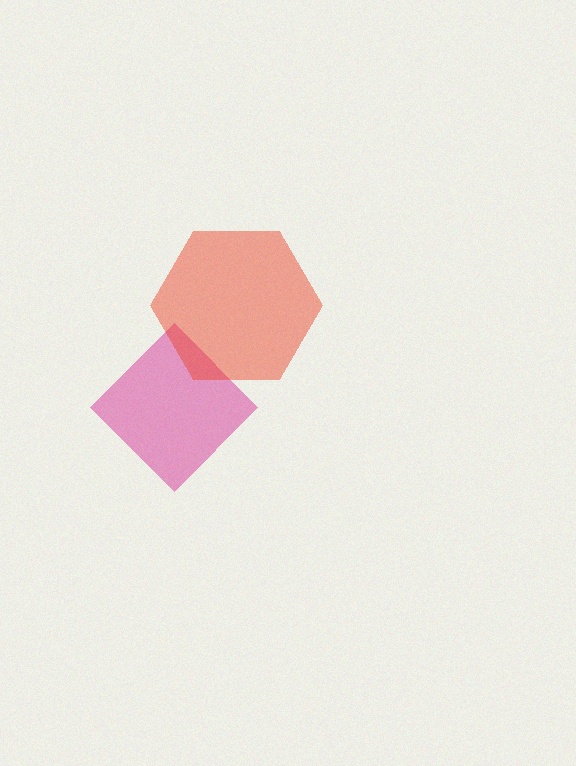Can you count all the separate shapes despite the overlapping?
Yes, there are 2 separate shapes.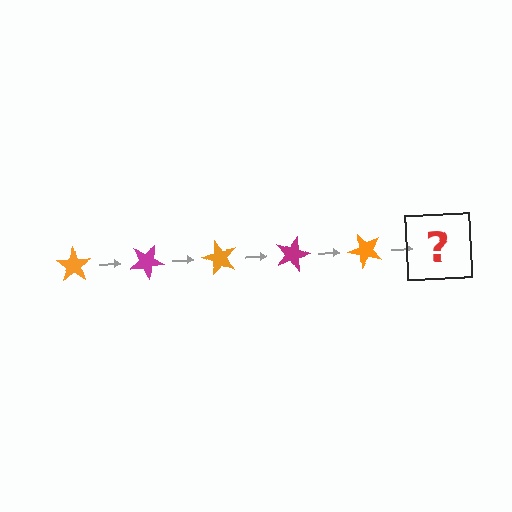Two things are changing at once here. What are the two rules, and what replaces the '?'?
The two rules are that it rotates 30 degrees each step and the color cycles through orange and magenta. The '?' should be a magenta star, rotated 150 degrees from the start.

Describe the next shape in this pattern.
It should be a magenta star, rotated 150 degrees from the start.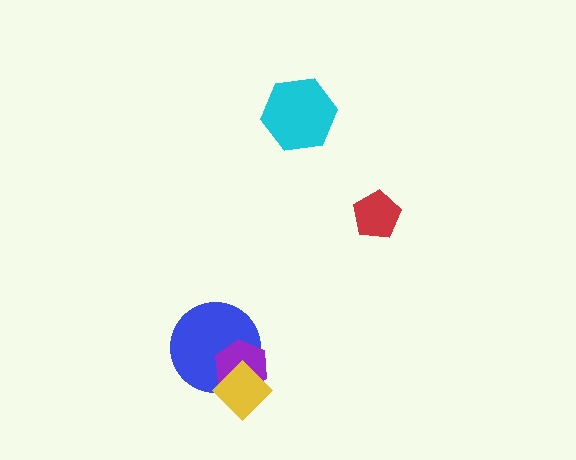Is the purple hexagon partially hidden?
Yes, it is partially covered by another shape.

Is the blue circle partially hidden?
Yes, it is partially covered by another shape.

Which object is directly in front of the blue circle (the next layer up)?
The purple hexagon is directly in front of the blue circle.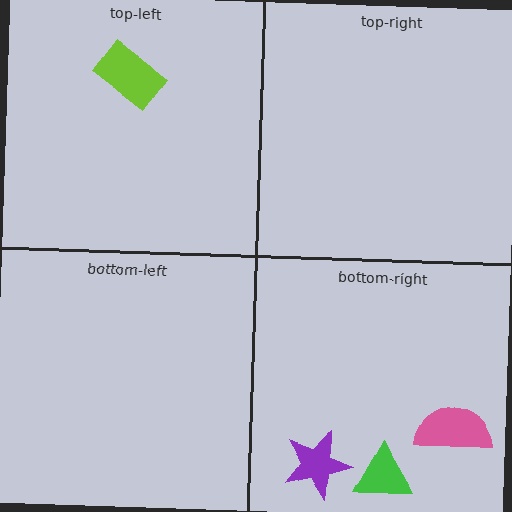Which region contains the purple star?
The bottom-right region.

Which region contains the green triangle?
The bottom-right region.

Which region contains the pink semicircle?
The bottom-right region.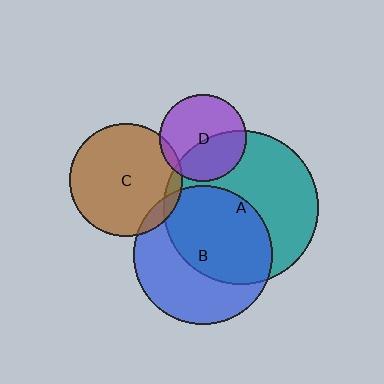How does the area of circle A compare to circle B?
Approximately 1.2 times.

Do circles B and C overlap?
Yes.